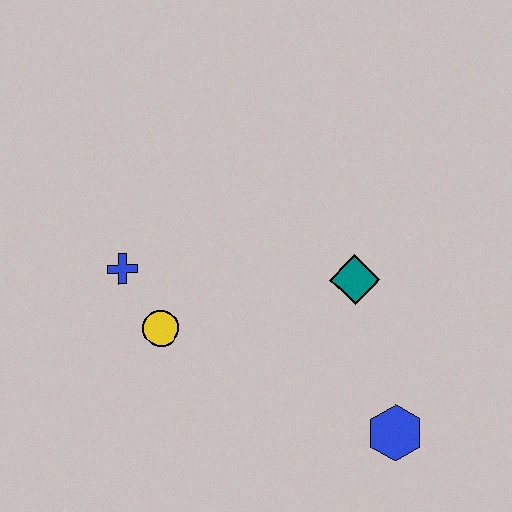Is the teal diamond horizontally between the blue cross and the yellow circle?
No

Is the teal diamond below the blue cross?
Yes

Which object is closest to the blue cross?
The yellow circle is closest to the blue cross.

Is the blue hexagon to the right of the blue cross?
Yes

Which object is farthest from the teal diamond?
The blue cross is farthest from the teal diamond.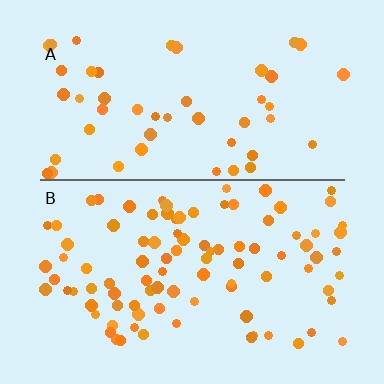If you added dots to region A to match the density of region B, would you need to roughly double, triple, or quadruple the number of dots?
Approximately double.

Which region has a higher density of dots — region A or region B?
B (the bottom).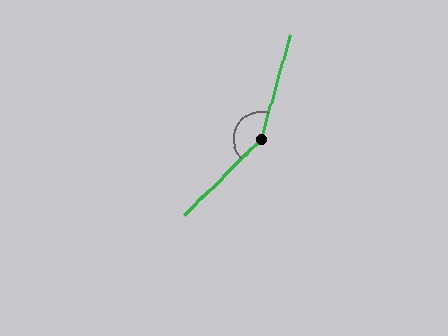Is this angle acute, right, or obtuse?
It is obtuse.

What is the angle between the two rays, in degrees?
Approximately 151 degrees.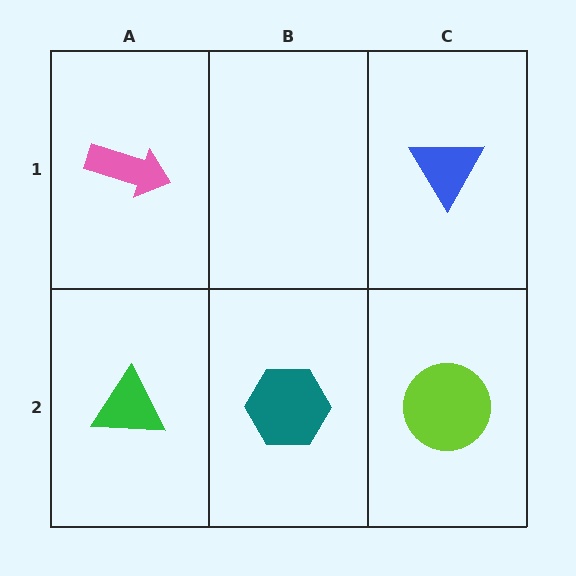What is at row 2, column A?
A green triangle.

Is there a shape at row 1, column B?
No, that cell is empty.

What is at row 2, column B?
A teal hexagon.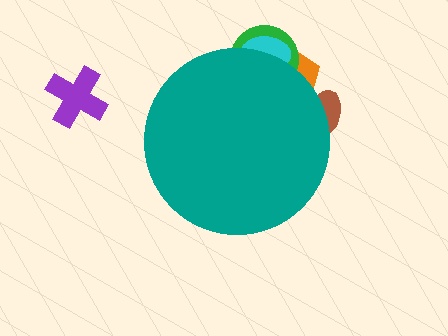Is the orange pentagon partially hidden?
Yes, the orange pentagon is partially hidden behind the teal circle.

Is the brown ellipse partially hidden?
Yes, the brown ellipse is partially hidden behind the teal circle.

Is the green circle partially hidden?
Yes, the green circle is partially hidden behind the teal circle.